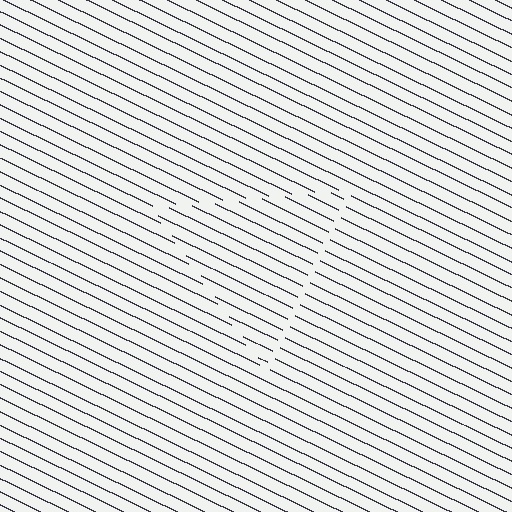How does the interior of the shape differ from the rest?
The interior of the shape contains the same grating, shifted by half a period — the contour is defined by the phase discontinuity where line-ends from the inner and outer gratings abut.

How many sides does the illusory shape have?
3 sides — the line-ends trace a triangle.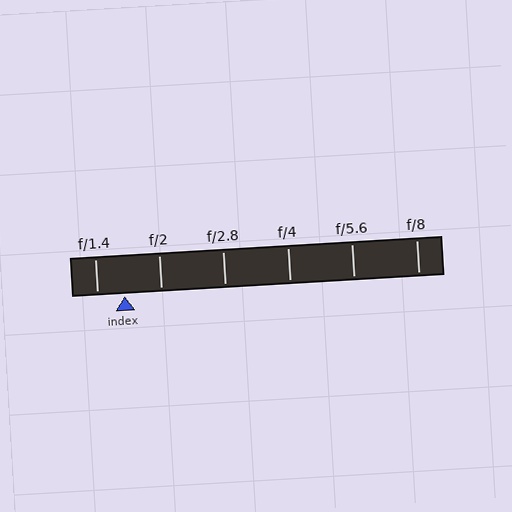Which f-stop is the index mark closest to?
The index mark is closest to f/1.4.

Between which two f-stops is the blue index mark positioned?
The index mark is between f/1.4 and f/2.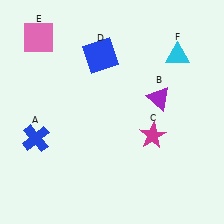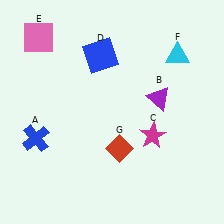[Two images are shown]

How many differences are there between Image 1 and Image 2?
There is 1 difference between the two images.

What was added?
A red diamond (G) was added in Image 2.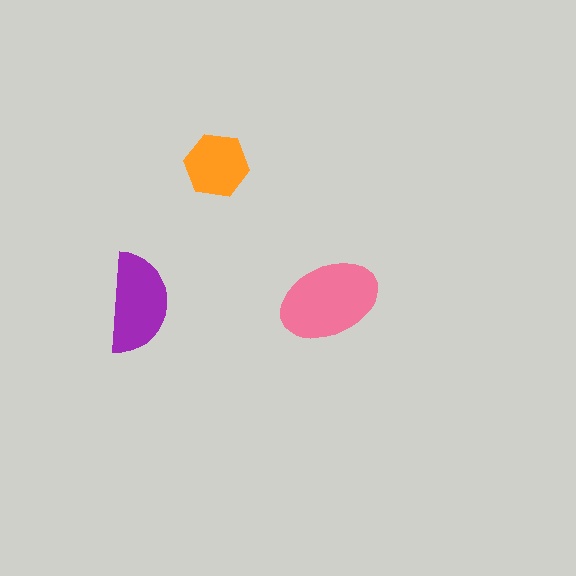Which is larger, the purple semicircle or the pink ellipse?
The pink ellipse.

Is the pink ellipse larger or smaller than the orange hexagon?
Larger.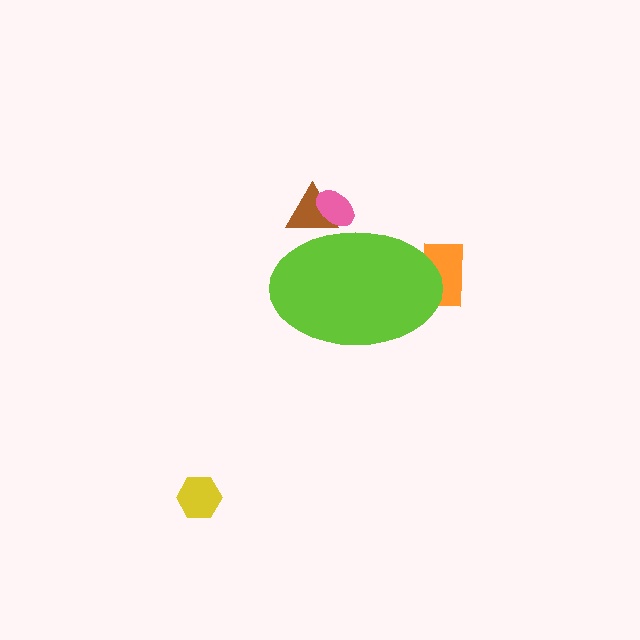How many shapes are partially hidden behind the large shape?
3 shapes are partially hidden.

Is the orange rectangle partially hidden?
Yes, the orange rectangle is partially hidden behind the lime ellipse.